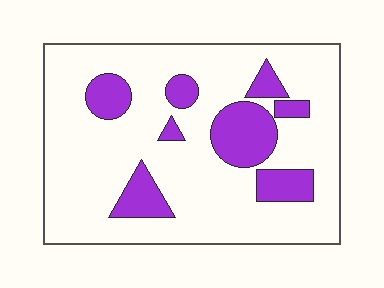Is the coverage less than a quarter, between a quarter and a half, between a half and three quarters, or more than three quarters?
Less than a quarter.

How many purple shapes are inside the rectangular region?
8.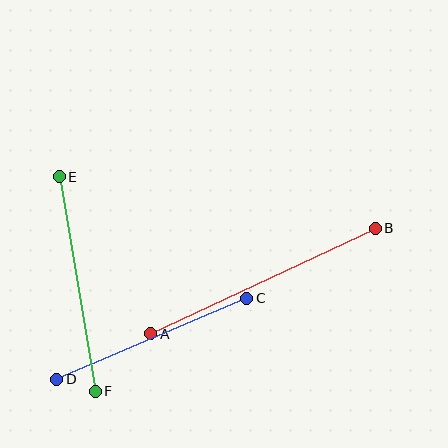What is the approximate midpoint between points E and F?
The midpoint is at approximately (77, 284) pixels.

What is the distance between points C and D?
The distance is approximately 207 pixels.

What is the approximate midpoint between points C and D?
The midpoint is at approximately (152, 339) pixels.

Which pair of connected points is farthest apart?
Points A and B are farthest apart.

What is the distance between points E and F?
The distance is approximately 217 pixels.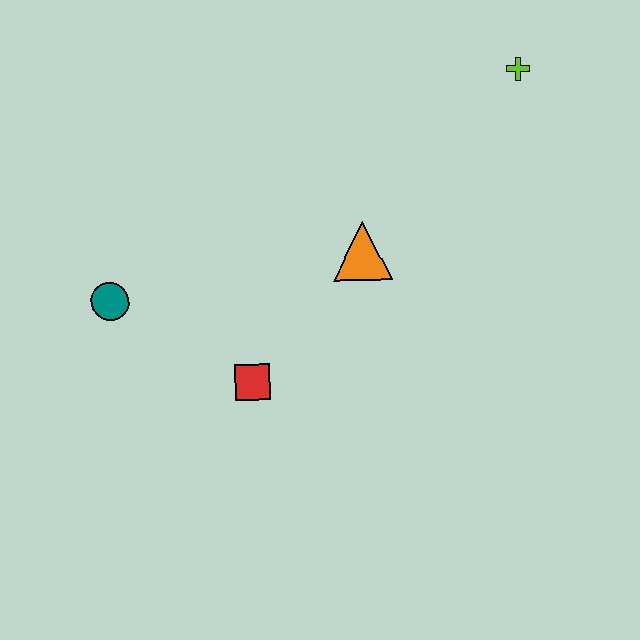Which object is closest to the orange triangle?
The red square is closest to the orange triangle.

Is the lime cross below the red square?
No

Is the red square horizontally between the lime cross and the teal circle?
Yes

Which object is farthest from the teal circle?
The lime cross is farthest from the teal circle.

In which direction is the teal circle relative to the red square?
The teal circle is to the left of the red square.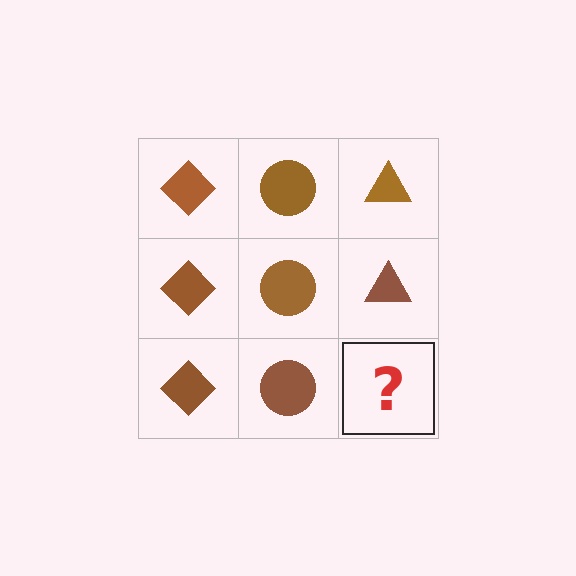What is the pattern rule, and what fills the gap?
The rule is that each column has a consistent shape. The gap should be filled with a brown triangle.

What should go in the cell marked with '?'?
The missing cell should contain a brown triangle.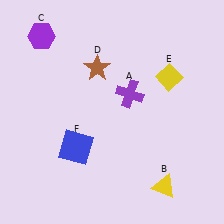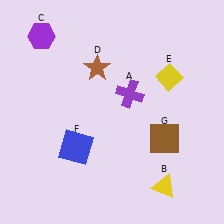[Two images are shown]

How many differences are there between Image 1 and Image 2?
There is 1 difference between the two images.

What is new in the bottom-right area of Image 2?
A brown square (G) was added in the bottom-right area of Image 2.